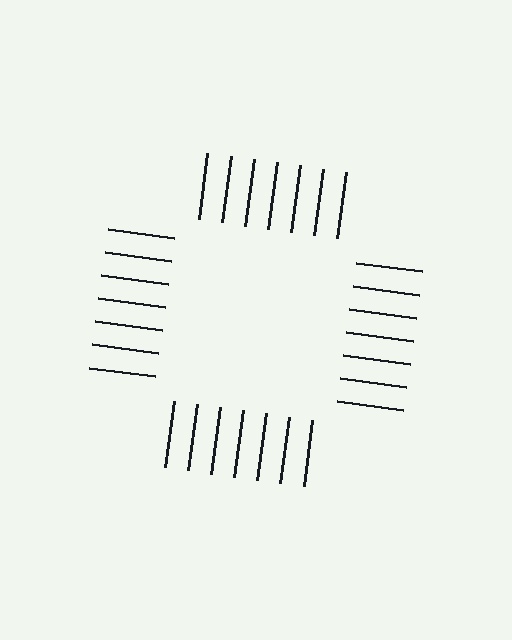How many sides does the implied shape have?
4 sides — the line-ends trace a square.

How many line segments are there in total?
28 — 7 along each of the 4 edges.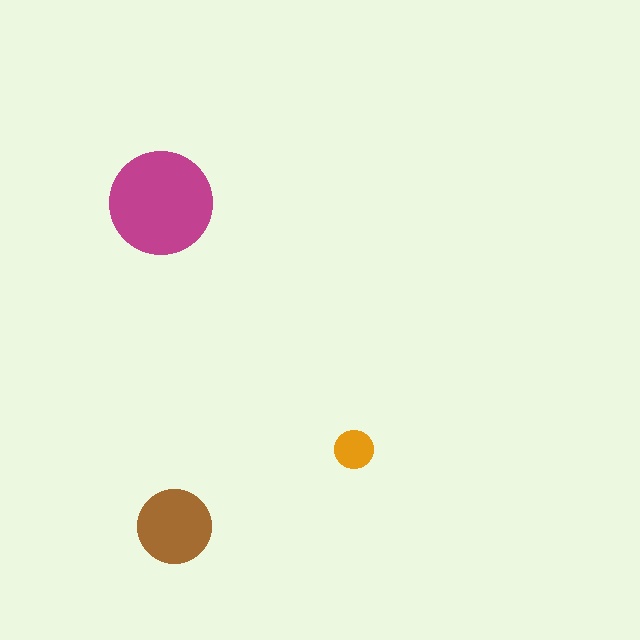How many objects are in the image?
There are 3 objects in the image.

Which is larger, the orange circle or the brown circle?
The brown one.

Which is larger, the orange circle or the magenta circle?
The magenta one.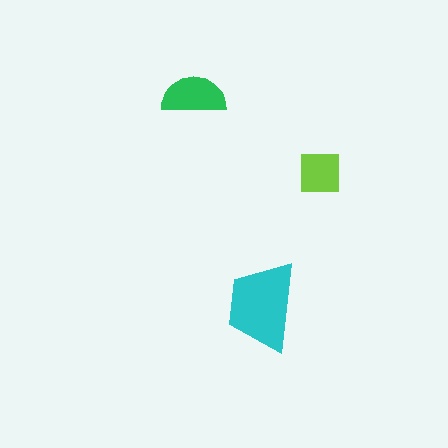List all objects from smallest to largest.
The lime square, the green semicircle, the cyan trapezoid.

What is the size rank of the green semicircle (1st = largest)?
2nd.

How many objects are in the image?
There are 3 objects in the image.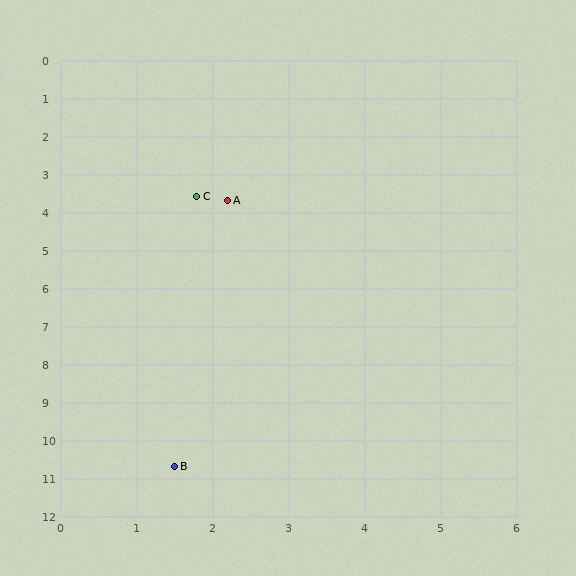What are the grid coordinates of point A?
Point A is at approximately (2.2, 3.7).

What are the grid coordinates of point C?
Point C is at approximately (1.8, 3.6).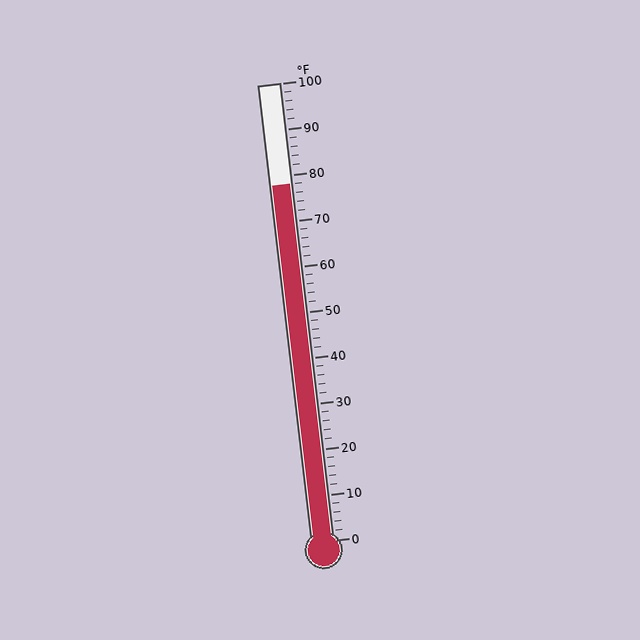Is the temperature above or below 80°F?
The temperature is below 80°F.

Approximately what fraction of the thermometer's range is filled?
The thermometer is filled to approximately 80% of its range.